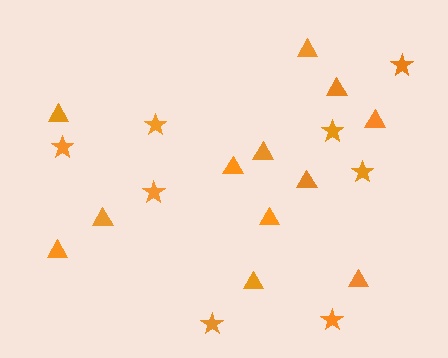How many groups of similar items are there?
There are 2 groups: one group of triangles (12) and one group of stars (8).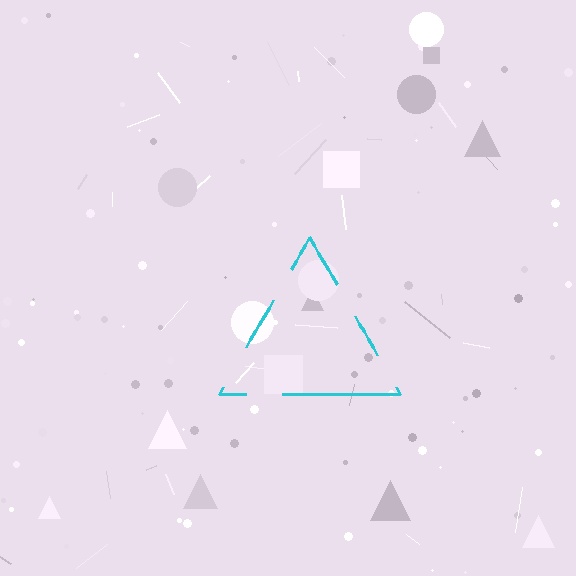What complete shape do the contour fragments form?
The contour fragments form a triangle.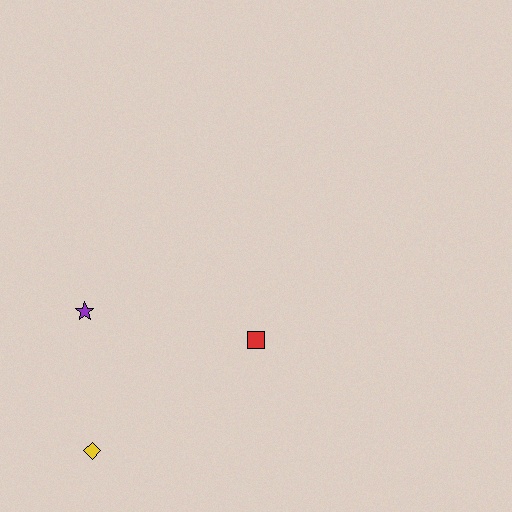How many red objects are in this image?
There is 1 red object.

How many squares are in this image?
There is 1 square.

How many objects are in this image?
There are 3 objects.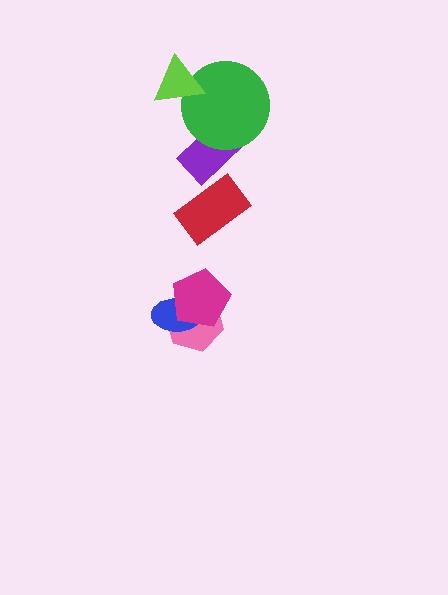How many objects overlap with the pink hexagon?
2 objects overlap with the pink hexagon.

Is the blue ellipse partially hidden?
Yes, it is partially covered by another shape.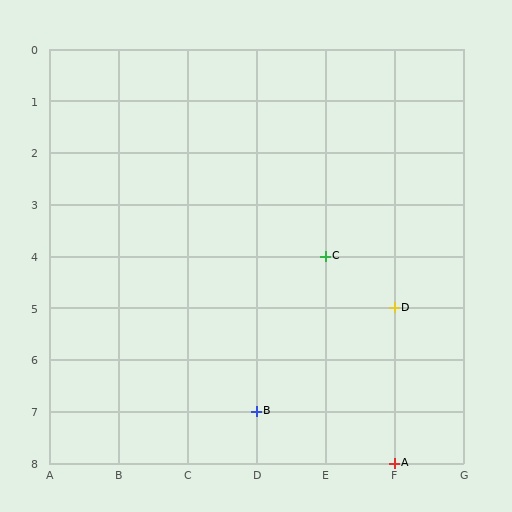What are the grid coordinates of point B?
Point B is at grid coordinates (D, 7).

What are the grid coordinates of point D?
Point D is at grid coordinates (F, 5).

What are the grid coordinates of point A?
Point A is at grid coordinates (F, 8).